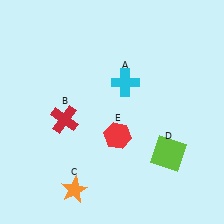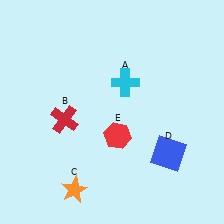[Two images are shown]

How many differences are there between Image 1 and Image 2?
There is 1 difference between the two images.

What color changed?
The square (D) changed from lime in Image 1 to blue in Image 2.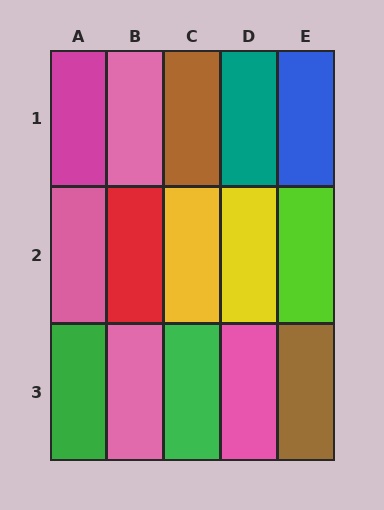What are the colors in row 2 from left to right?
Pink, red, yellow, yellow, lime.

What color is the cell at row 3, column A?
Green.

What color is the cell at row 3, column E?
Brown.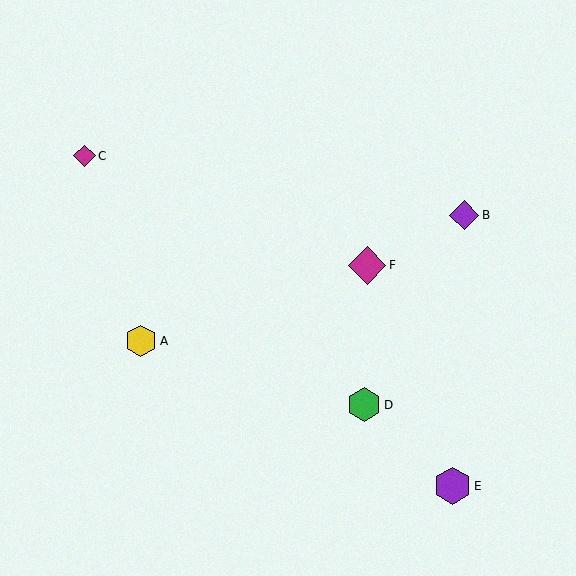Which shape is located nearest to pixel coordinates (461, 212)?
The purple diamond (labeled B) at (464, 215) is nearest to that location.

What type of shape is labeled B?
Shape B is a purple diamond.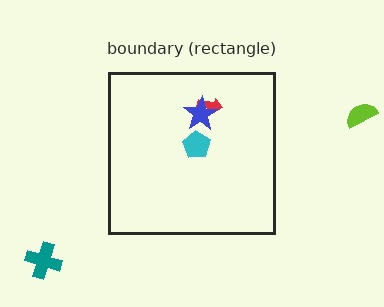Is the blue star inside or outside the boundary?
Inside.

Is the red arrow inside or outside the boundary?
Inside.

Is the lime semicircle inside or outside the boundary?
Outside.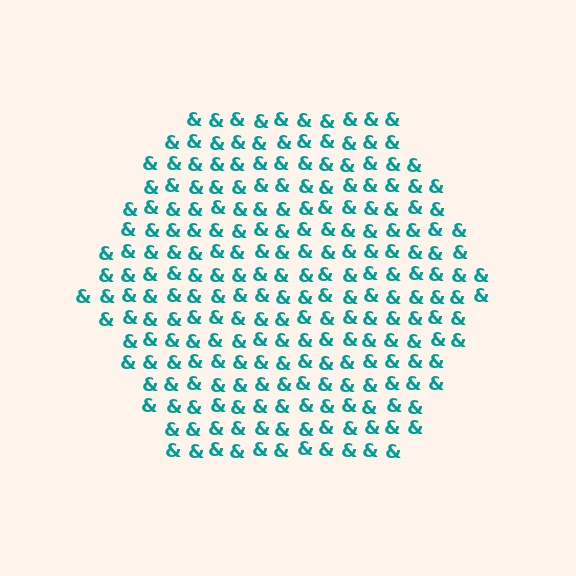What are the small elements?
The small elements are ampersands.